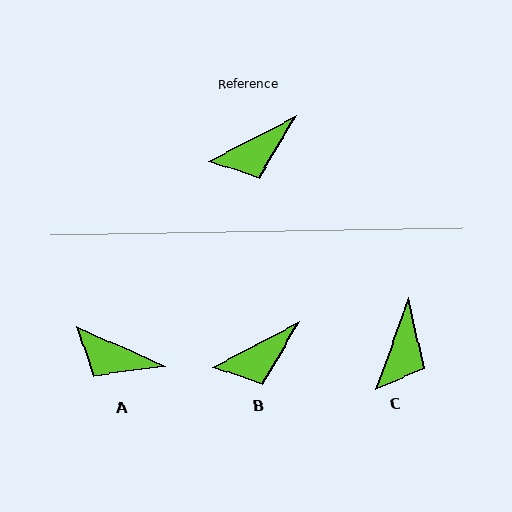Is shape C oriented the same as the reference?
No, it is off by about 43 degrees.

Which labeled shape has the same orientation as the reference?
B.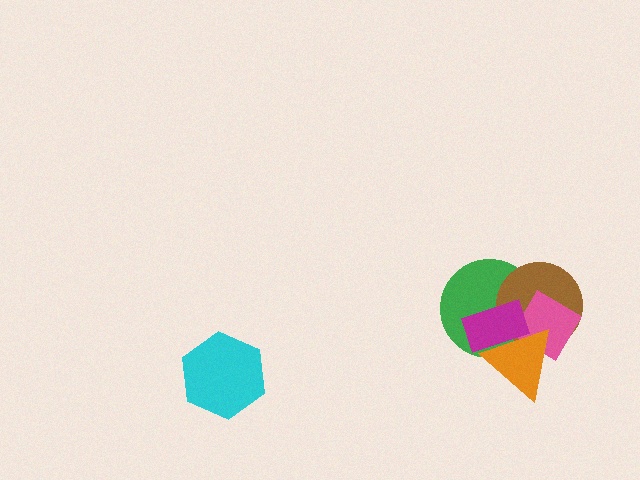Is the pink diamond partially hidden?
Yes, it is partially covered by another shape.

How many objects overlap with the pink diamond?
4 objects overlap with the pink diamond.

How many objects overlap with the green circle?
4 objects overlap with the green circle.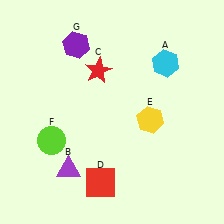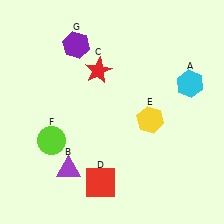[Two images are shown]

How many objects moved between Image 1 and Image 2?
1 object moved between the two images.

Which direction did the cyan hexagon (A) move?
The cyan hexagon (A) moved right.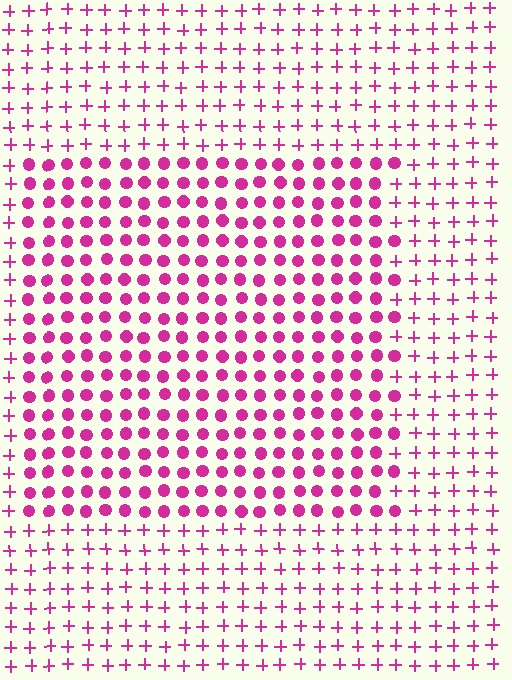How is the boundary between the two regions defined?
The boundary is defined by a change in element shape: circles inside vs. plus signs outside. All elements share the same color and spacing.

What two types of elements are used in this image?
The image uses circles inside the rectangle region and plus signs outside it.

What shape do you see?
I see a rectangle.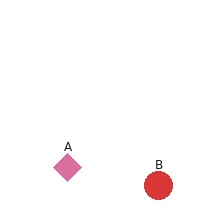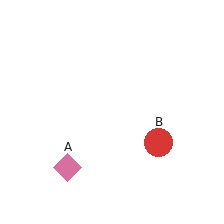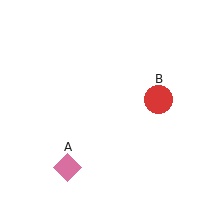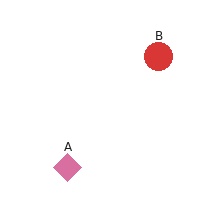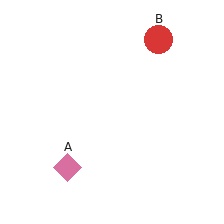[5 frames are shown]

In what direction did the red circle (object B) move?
The red circle (object B) moved up.